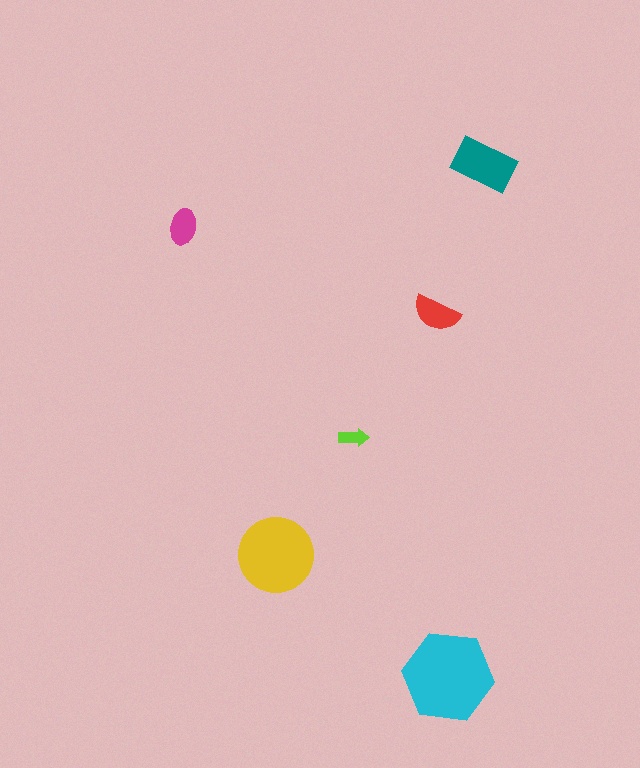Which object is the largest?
The cyan hexagon.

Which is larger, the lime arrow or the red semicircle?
The red semicircle.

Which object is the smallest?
The lime arrow.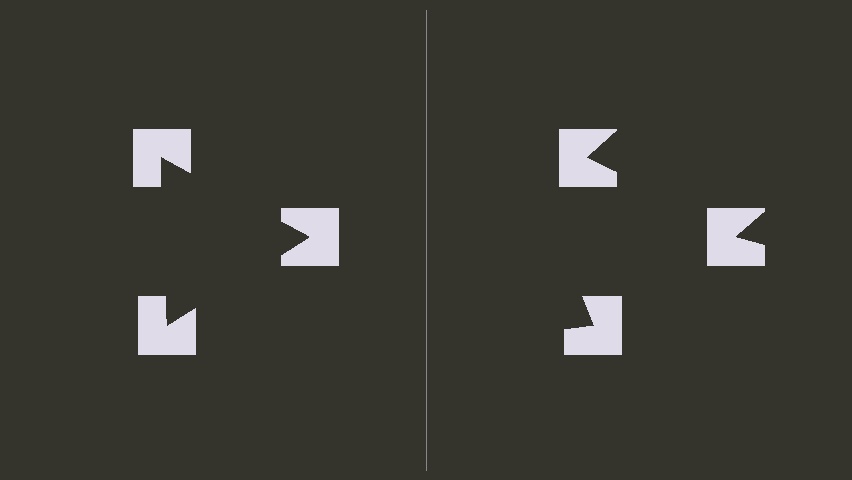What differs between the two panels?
The notched squares are positioned identically on both sides; only the wedge orientations differ. On the left they align to a triangle; on the right they are misaligned.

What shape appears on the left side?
An illusory triangle.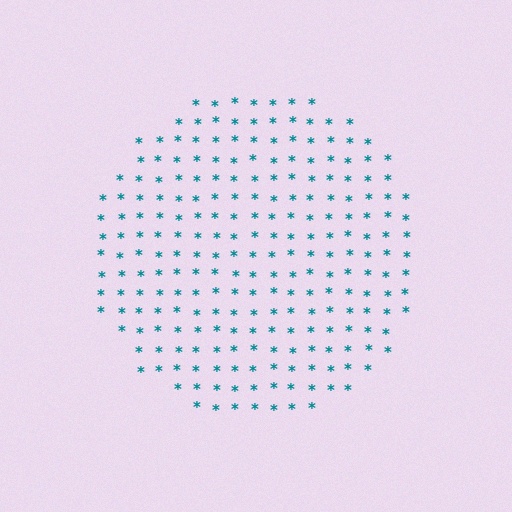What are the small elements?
The small elements are asterisks.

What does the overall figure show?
The overall figure shows a circle.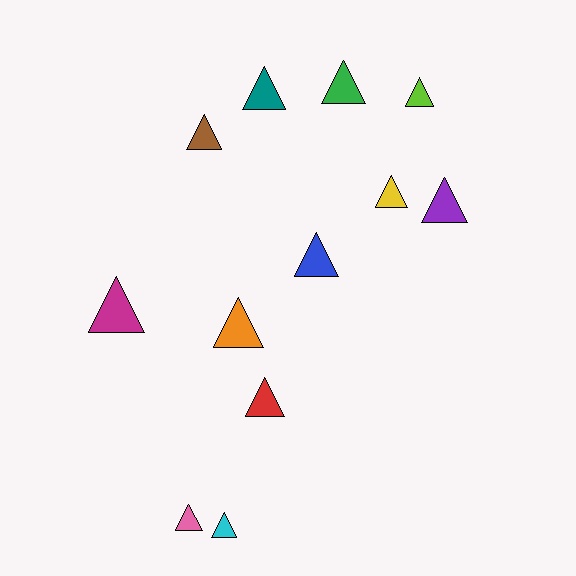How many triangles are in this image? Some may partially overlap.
There are 12 triangles.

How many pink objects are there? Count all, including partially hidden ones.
There is 1 pink object.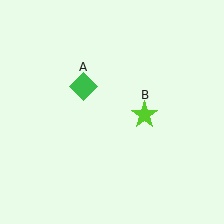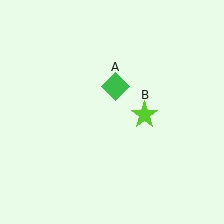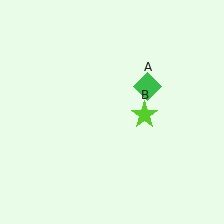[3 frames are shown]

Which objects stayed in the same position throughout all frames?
Lime star (object B) remained stationary.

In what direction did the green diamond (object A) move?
The green diamond (object A) moved right.